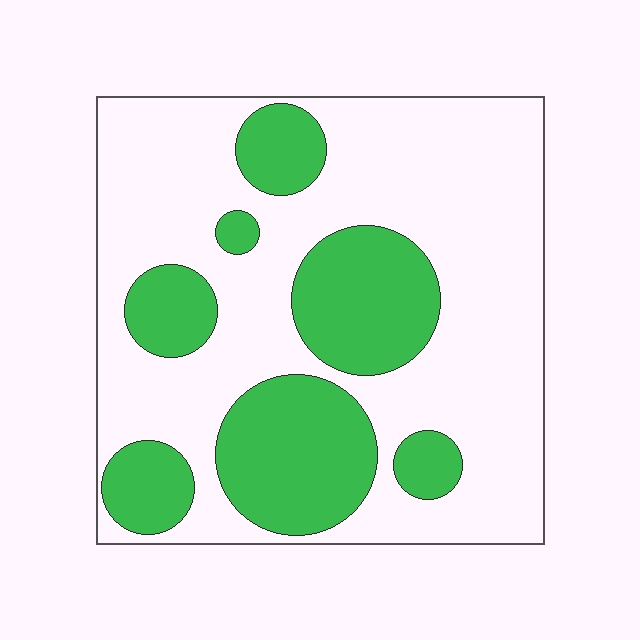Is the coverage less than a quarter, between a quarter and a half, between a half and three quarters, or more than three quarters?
Between a quarter and a half.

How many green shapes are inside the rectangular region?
7.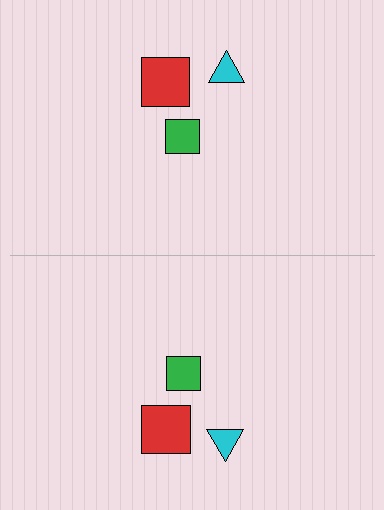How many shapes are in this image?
There are 6 shapes in this image.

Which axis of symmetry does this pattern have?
The pattern has a horizontal axis of symmetry running through the center of the image.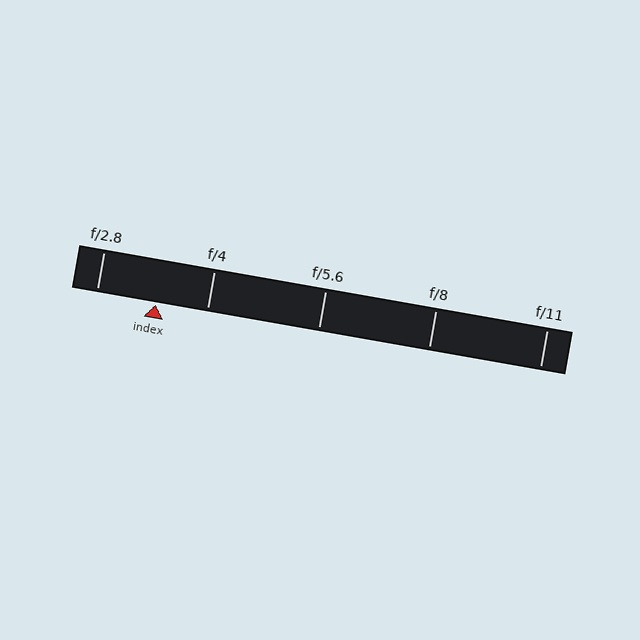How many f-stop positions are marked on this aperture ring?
There are 5 f-stop positions marked.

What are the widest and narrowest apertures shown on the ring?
The widest aperture shown is f/2.8 and the narrowest is f/11.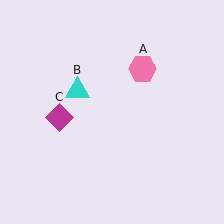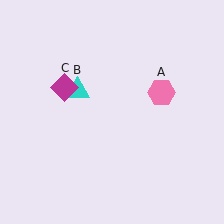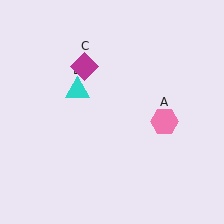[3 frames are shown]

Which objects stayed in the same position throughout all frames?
Cyan triangle (object B) remained stationary.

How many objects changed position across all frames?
2 objects changed position: pink hexagon (object A), magenta diamond (object C).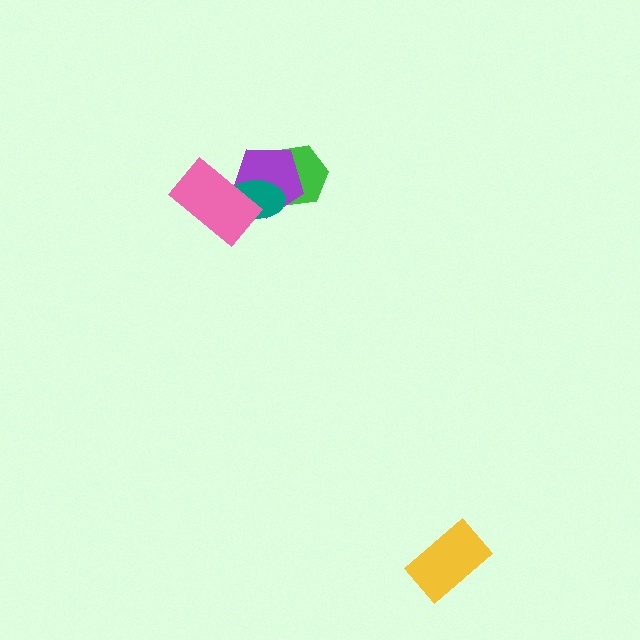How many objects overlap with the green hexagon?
2 objects overlap with the green hexagon.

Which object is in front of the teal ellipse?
The pink rectangle is in front of the teal ellipse.